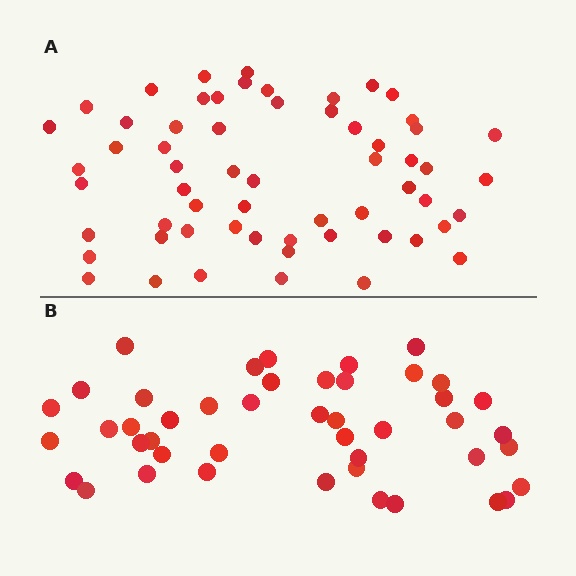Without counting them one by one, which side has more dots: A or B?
Region A (the top region) has more dots.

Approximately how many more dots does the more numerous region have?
Region A has approximately 15 more dots than region B.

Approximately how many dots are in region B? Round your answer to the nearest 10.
About 40 dots. (The exact count is 45, which rounds to 40.)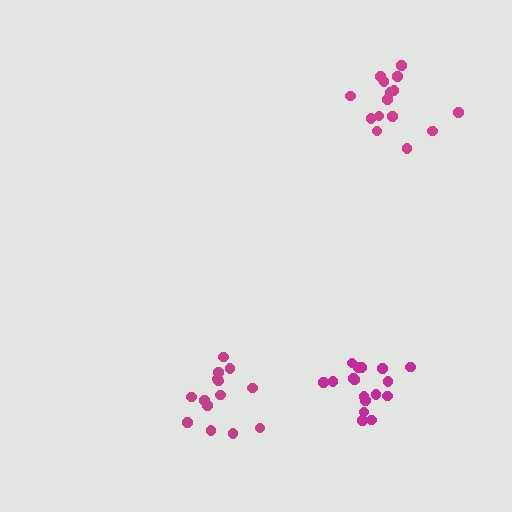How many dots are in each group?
Group 1: 14 dots, Group 2: 17 dots, Group 3: 15 dots (46 total).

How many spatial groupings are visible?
There are 3 spatial groupings.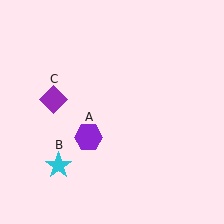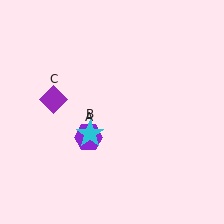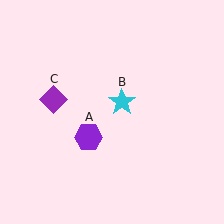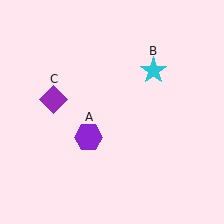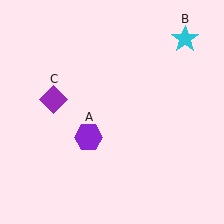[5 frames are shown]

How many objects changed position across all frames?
1 object changed position: cyan star (object B).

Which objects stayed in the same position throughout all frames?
Purple hexagon (object A) and purple diamond (object C) remained stationary.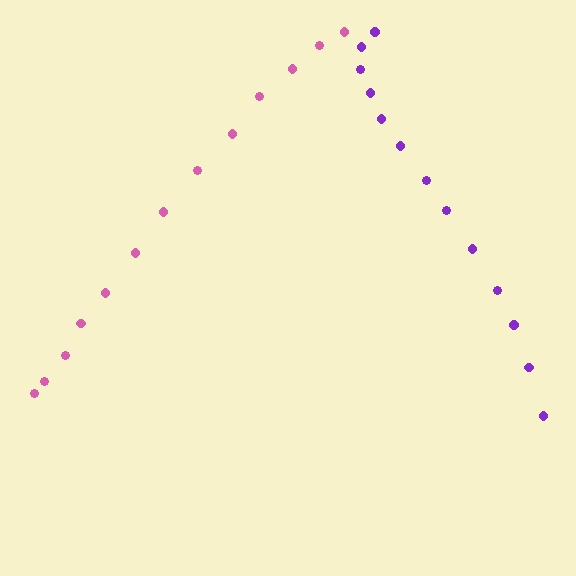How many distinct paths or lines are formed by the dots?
There are 2 distinct paths.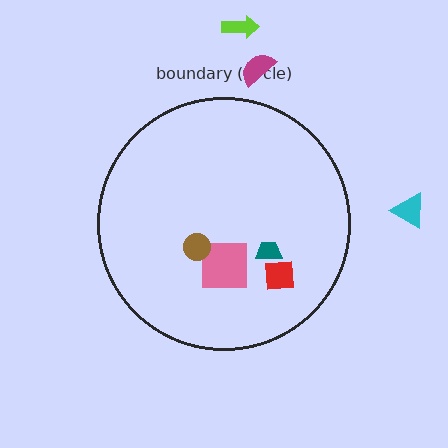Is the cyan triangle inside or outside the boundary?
Outside.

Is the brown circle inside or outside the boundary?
Inside.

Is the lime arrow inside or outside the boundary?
Outside.